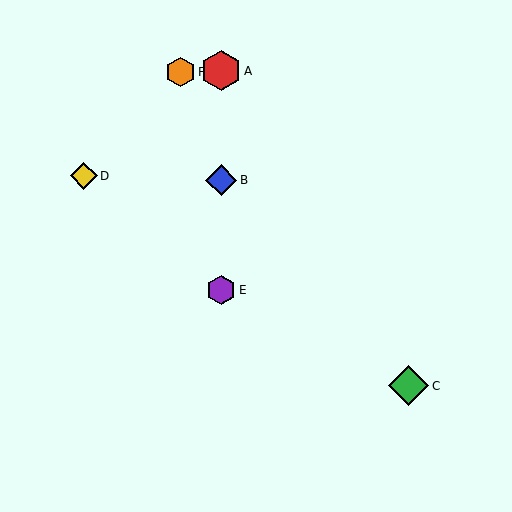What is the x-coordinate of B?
Object B is at x≈221.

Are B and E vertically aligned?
Yes, both are at x≈221.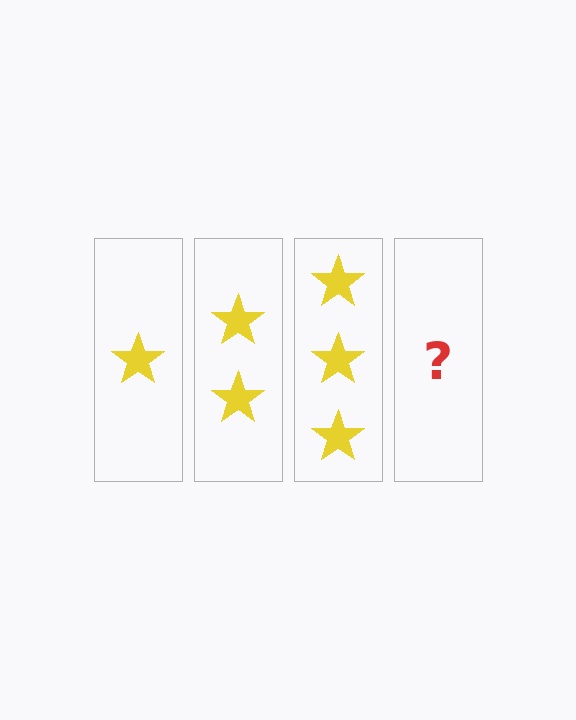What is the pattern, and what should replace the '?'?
The pattern is that each step adds one more star. The '?' should be 4 stars.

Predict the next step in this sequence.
The next step is 4 stars.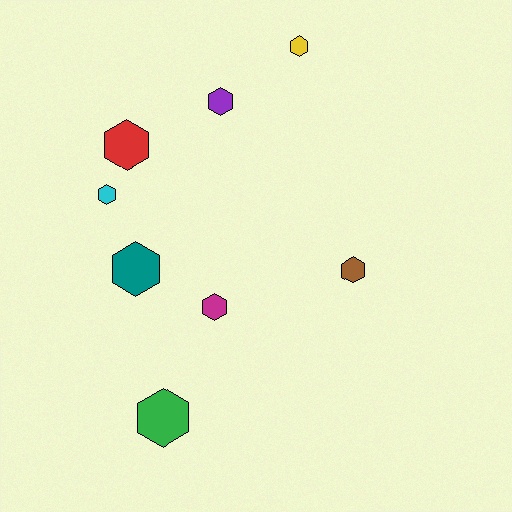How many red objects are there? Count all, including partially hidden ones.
There is 1 red object.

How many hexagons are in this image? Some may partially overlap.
There are 8 hexagons.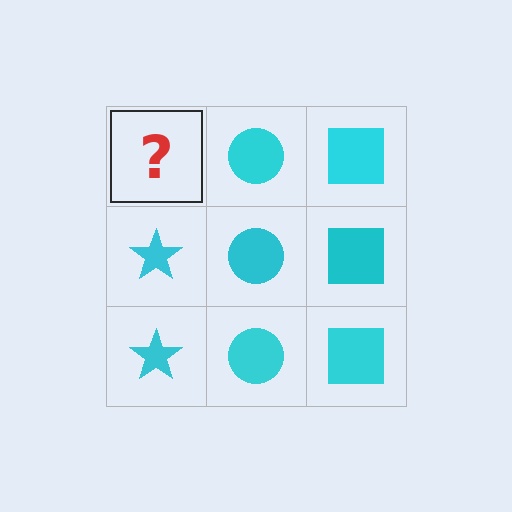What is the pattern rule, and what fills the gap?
The rule is that each column has a consistent shape. The gap should be filled with a cyan star.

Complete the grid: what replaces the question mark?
The question mark should be replaced with a cyan star.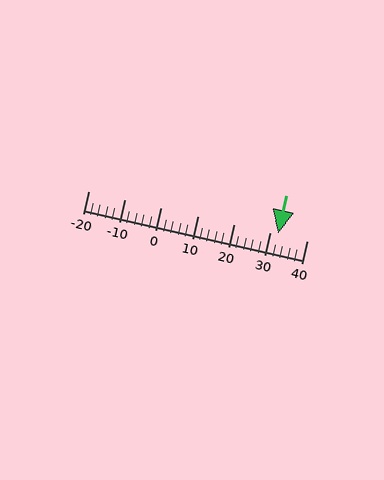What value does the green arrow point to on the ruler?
The green arrow points to approximately 32.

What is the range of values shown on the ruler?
The ruler shows values from -20 to 40.